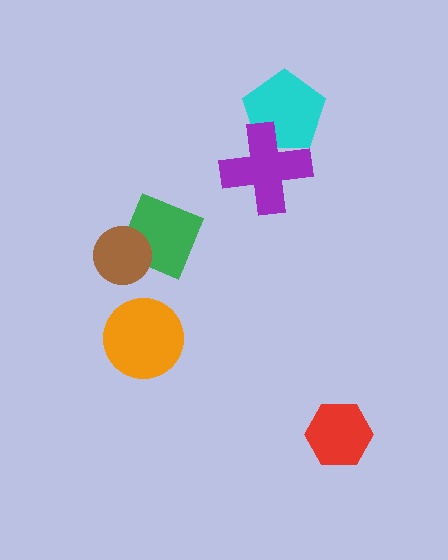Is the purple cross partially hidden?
No, no other shape covers it.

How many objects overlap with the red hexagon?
0 objects overlap with the red hexagon.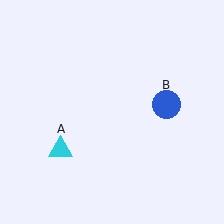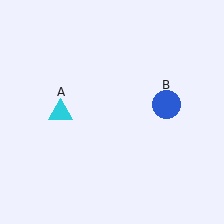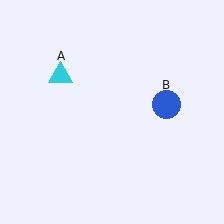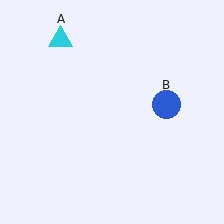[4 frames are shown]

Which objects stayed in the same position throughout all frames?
Blue circle (object B) remained stationary.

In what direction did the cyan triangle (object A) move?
The cyan triangle (object A) moved up.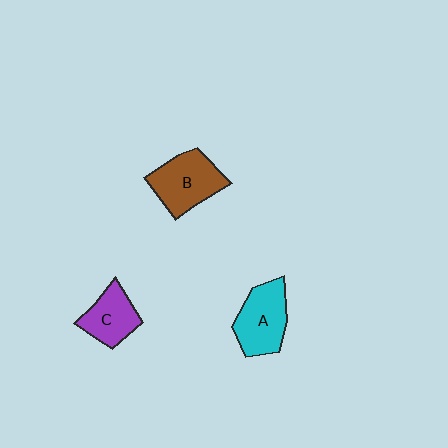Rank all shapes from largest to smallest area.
From largest to smallest: B (brown), A (cyan), C (purple).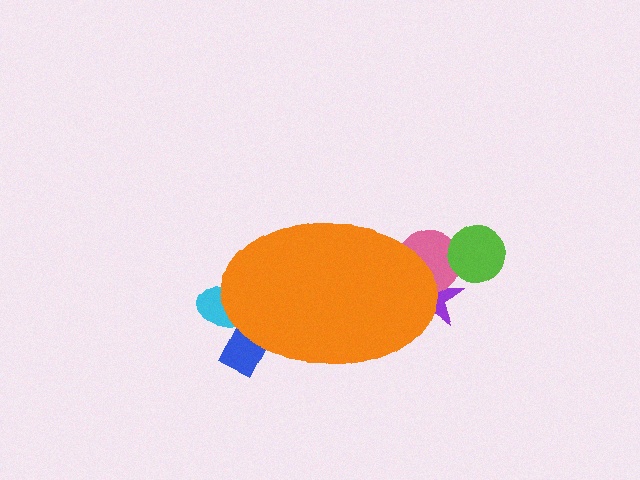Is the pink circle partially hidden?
Yes, the pink circle is partially hidden behind the orange ellipse.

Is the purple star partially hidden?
Yes, the purple star is partially hidden behind the orange ellipse.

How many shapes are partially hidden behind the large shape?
4 shapes are partially hidden.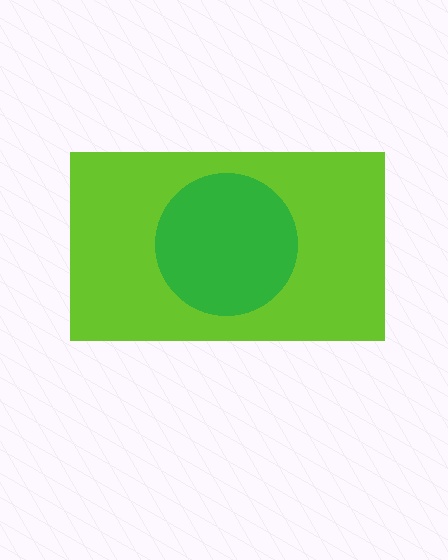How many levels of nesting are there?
2.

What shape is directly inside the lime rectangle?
The green circle.